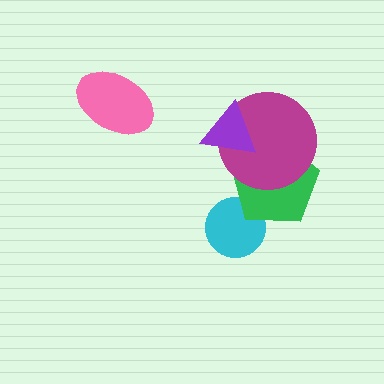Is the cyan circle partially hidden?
Yes, it is partially covered by another shape.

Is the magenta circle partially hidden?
Yes, it is partially covered by another shape.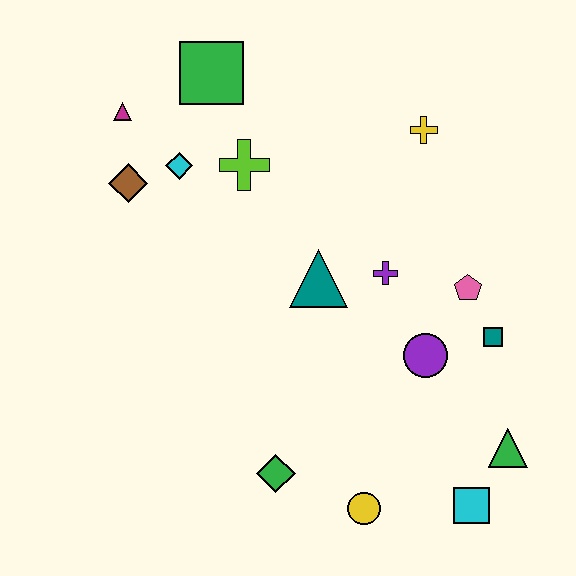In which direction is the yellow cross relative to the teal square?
The yellow cross is above the teal square.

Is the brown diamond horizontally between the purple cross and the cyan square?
No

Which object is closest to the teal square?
The pink pentagon is closest to the teal square.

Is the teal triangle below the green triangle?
No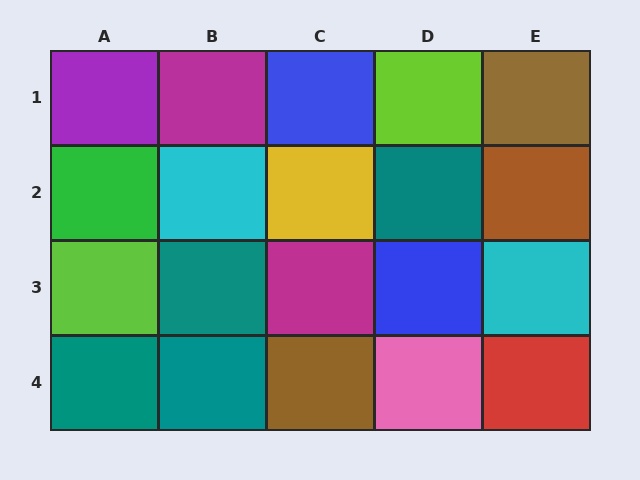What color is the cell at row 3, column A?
Lime.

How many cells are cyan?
2 cells are cyan.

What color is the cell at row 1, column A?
Purple.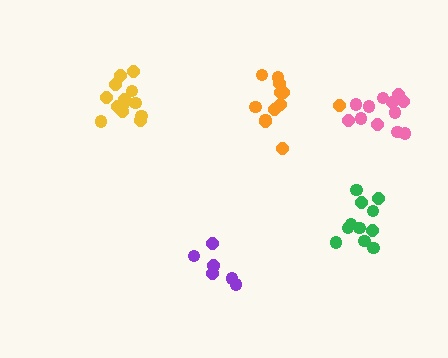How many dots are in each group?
Group 1: 12 dots, Group 2: 7 dots, Group 3: 13 dots, Group 4: 12 dots, Group 5: 11 dots (55 total).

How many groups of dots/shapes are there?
There are 5 groups.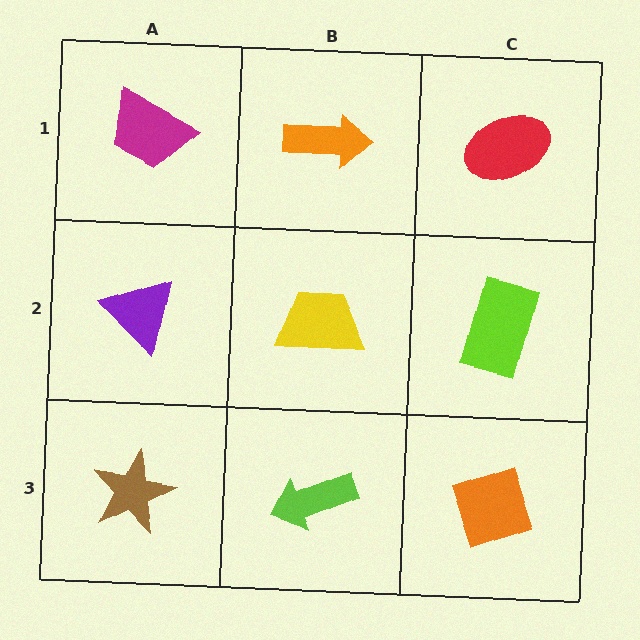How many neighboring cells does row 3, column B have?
3.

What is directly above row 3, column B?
A yellow trapezoid.